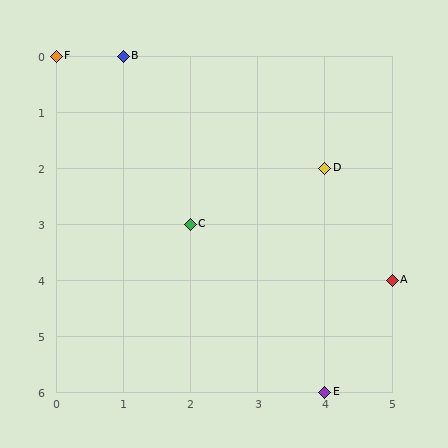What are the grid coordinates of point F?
Point F is at grid coordinates (0, 0).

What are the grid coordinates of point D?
Point D is at grid coordinates (4, 2).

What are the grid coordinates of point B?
Point B is at grid coordinates (1, 0).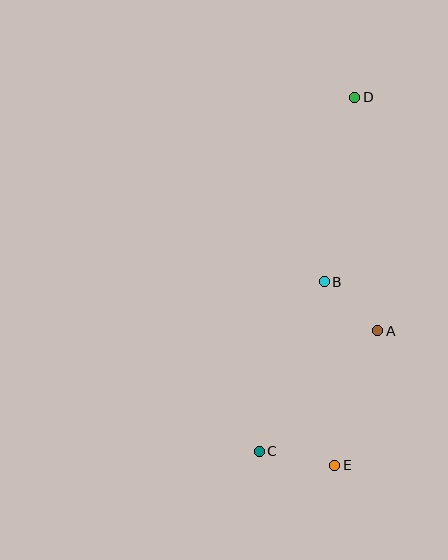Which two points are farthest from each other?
Points D and E are farthest from each other.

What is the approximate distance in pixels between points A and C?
The distance between A and C is approximately 169 pixels.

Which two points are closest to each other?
Points A and B are closest to each other.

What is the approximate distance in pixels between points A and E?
The distance between A and E is approximately 141 pixels.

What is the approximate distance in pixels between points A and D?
The distance between A and D is approximately 235 pixels.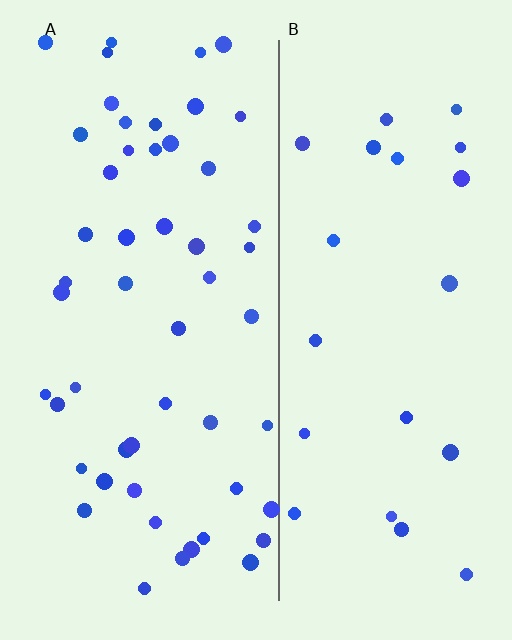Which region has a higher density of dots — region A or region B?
A (the left).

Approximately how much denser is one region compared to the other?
Approximately 2.3× — region A over region B.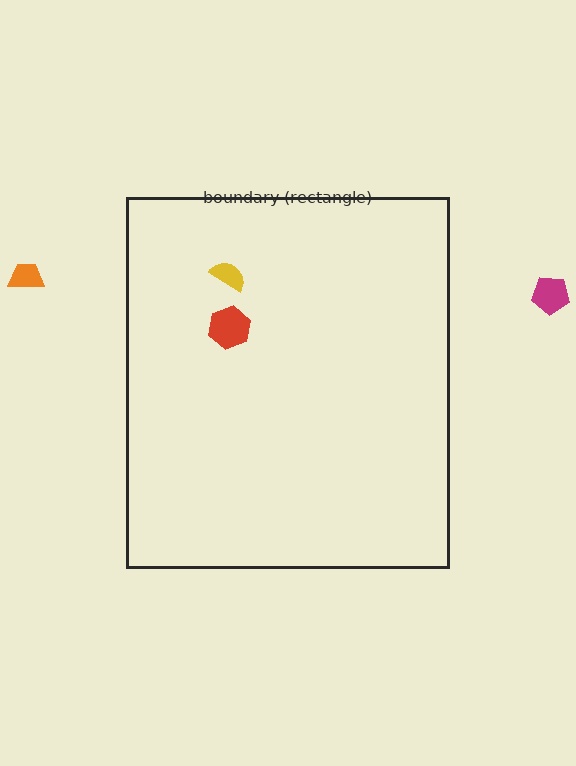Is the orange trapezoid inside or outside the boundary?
Outside.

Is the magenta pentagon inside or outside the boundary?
Outside.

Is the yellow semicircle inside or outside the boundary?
Inside.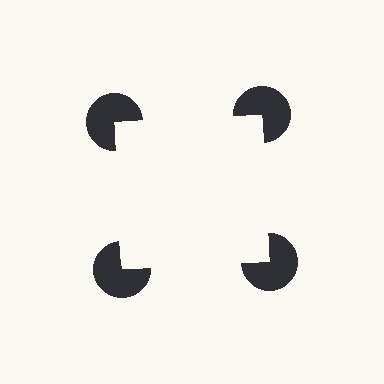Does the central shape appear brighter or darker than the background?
It typically appears slightly brighter than the background, even though no actual brightness change is drawn.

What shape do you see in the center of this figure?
An illusory square — its edges are inferred from the aligned wedge cuts in the pac-man discs, not physically drawn.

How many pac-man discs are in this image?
There are 4 — one at each vertex of the illusory square.